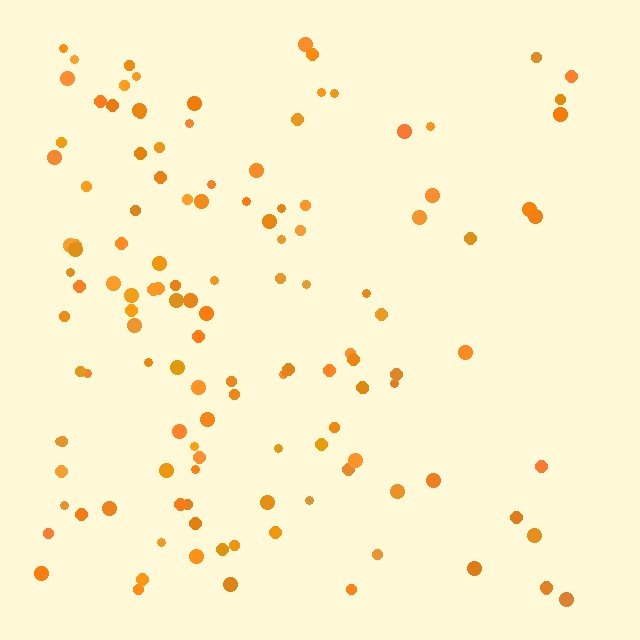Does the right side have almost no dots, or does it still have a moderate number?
Still a moderate number, just noticeably fewer than the left.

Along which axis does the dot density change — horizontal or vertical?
Horizontal.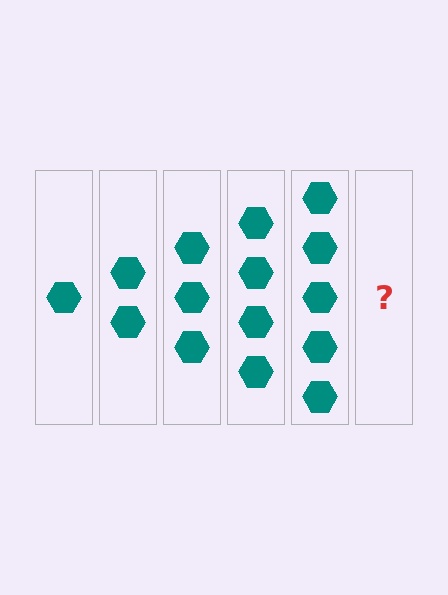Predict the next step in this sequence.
The next step is 6 hexagons.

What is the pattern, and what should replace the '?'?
The pattern is that each step adds one more hexagon. The '?' should be 6 hexagons.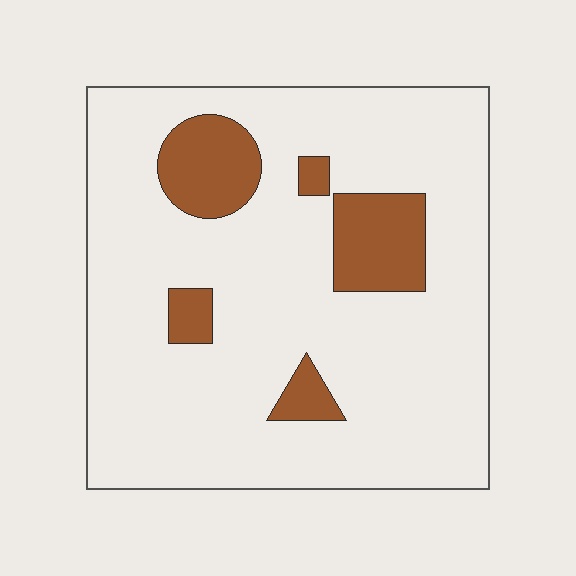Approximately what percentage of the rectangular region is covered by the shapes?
Approximately 15%.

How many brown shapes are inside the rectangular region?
5.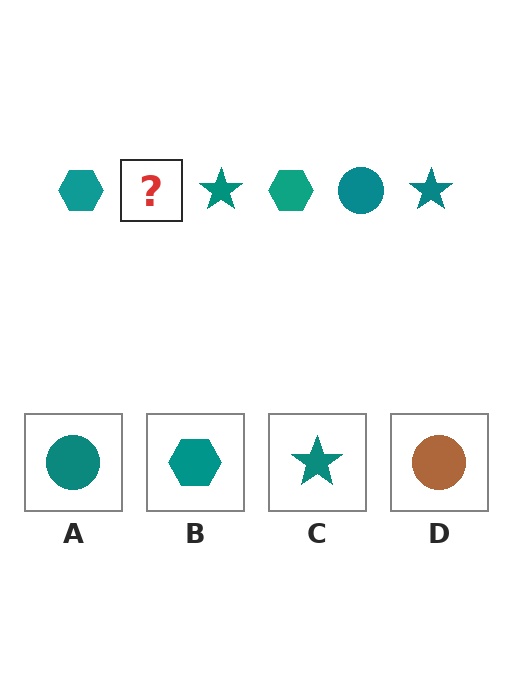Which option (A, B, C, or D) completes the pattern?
A.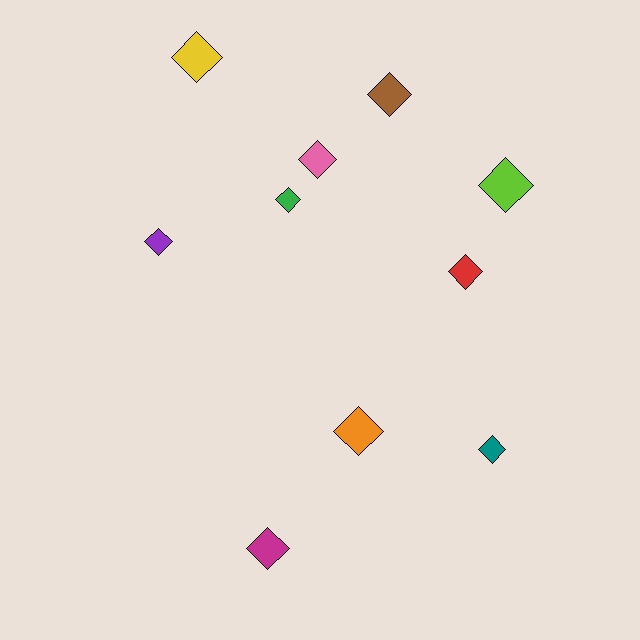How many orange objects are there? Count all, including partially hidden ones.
There is 1 orange object.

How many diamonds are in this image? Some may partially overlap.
There are 10 diamonds.